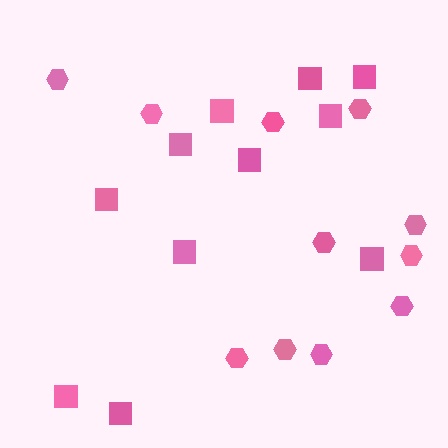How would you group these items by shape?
There are 2 groups: one group of hexagons (11) and one group of squares (11).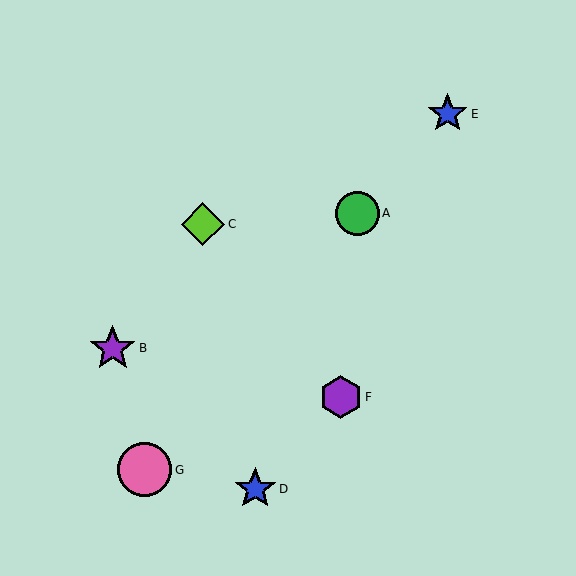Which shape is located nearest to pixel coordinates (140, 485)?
The pink circle (labeled G) at (145, 470) is nearest to that location.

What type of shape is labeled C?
Shape C is a lime diamond.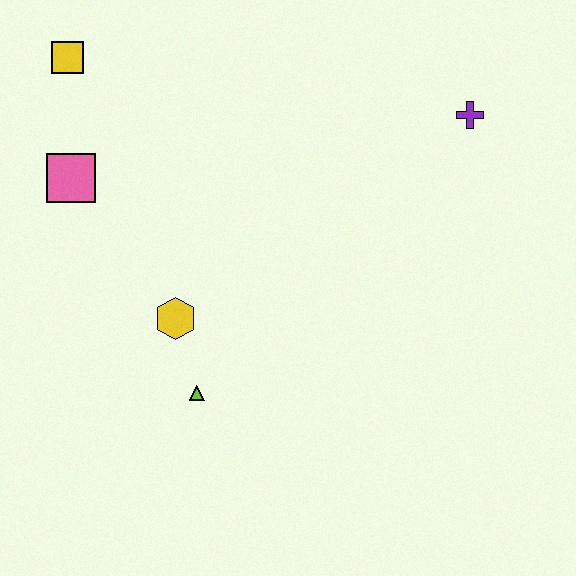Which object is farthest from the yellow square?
The purple cross is farthest from the yellow square.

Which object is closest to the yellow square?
The pink square is closest to the yellow square.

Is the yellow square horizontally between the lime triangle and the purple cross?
No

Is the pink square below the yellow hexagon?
No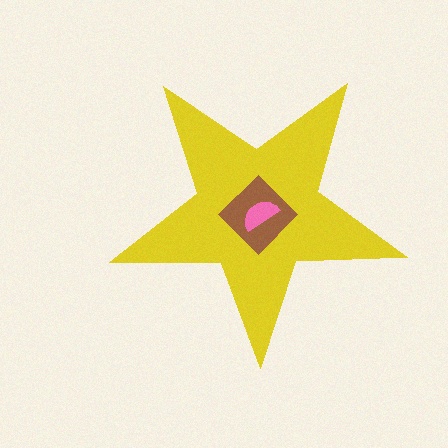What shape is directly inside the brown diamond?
The pink semicircle.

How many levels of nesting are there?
3.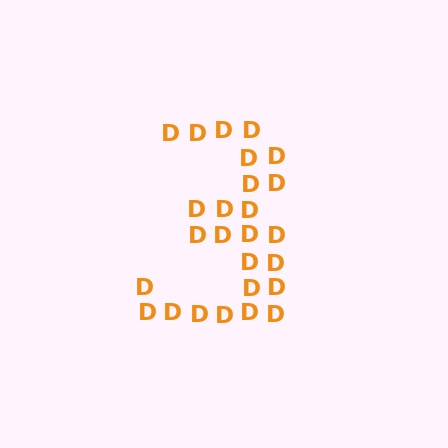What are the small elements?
The small elements are letter D's.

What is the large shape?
The large shape is the digit 3.